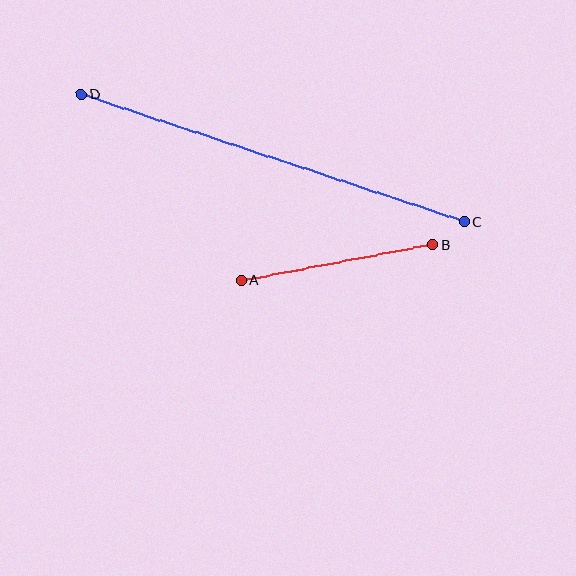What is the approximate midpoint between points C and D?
The midpoint is at approximately (273, 158) pixels.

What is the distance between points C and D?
The distance is approximately 404 pixels.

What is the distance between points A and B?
The distance is approximately 195 pixels.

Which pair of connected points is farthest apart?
Points C and D are farthest apart.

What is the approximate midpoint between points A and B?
The midpoint is at approximately (337, 263) pixels.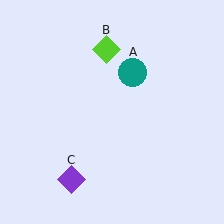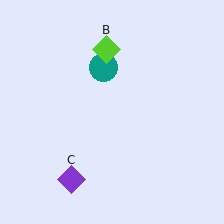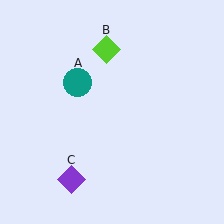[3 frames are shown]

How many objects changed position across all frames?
1 object changed position: teal circle (object A).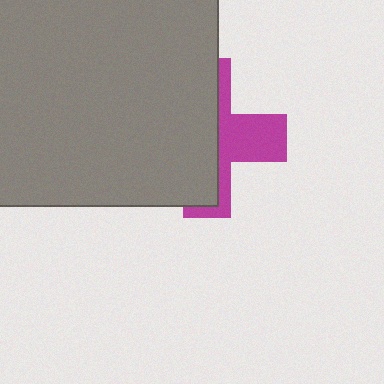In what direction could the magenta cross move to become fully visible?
The magenta cross could move right. That would shift it out from behind the gray rectangle entirely.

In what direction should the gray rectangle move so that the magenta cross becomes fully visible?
The gray rectangle should move left. That is the shortest direction to clear the overlap and leave the magenta cross fully visible.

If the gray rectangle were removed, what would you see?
You would see the complete magenta cross.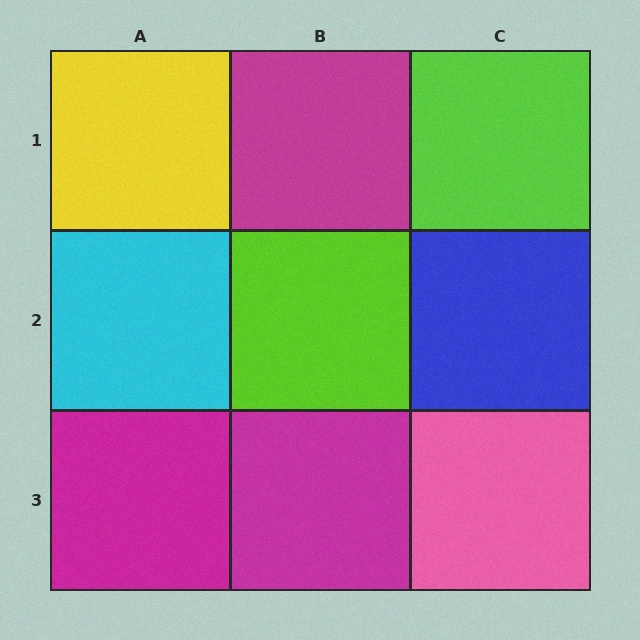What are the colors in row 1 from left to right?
Yellow, magenta, lime.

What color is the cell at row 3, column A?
Magenta.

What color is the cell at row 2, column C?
Blue.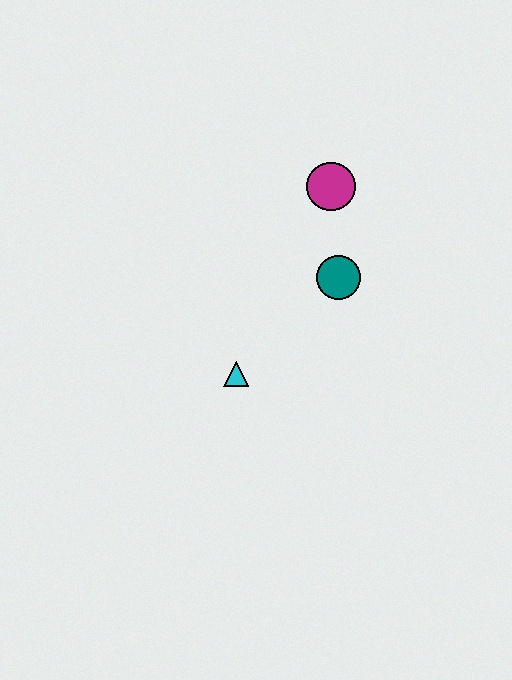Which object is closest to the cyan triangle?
The teal circle is closest to the cyan triangle.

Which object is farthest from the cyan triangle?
The magenta circle is farthest from the cyan triangle.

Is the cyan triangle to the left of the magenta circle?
Yes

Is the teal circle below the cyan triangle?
No